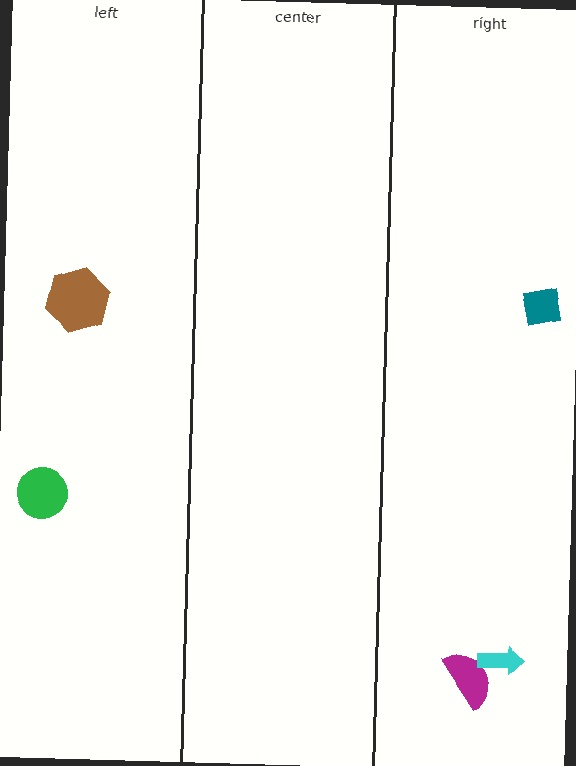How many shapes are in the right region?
3.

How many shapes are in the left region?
2.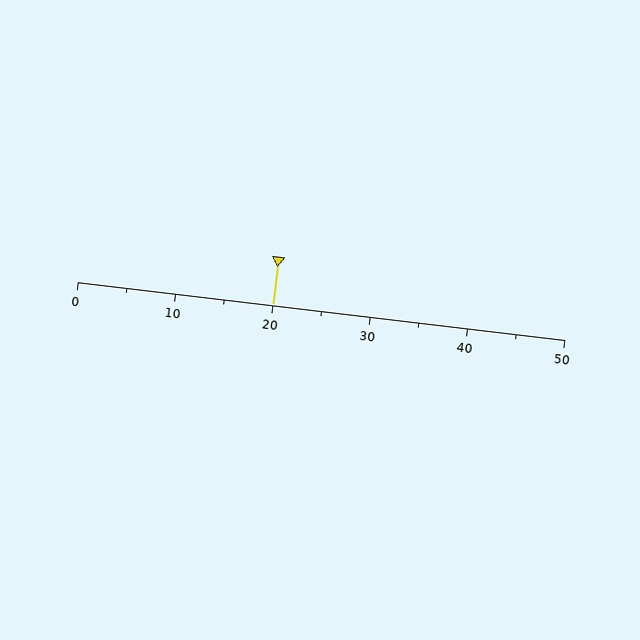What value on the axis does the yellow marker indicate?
The marker indicates approximately 20.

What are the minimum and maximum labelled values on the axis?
The axis runs from 0 to 50.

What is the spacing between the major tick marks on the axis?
The major ticks are spaced 10 apart.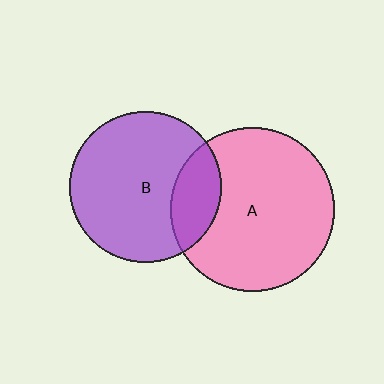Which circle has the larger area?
Circle A (pink).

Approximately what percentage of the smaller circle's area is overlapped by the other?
Approximately 20%.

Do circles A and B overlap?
Yes.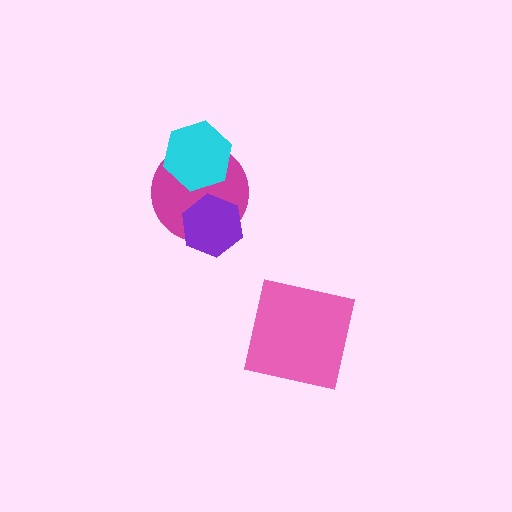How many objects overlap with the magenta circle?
2 objects overlap with the magenta circle.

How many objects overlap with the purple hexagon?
1 object overlaps with the purple hexagon.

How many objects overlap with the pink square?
0 objects overlap with the pink square.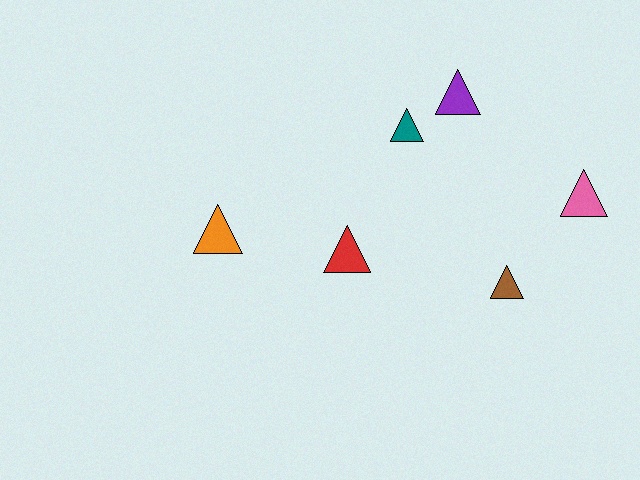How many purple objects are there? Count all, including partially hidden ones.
There is 1 purple object.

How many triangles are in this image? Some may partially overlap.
There are 6 triangles.